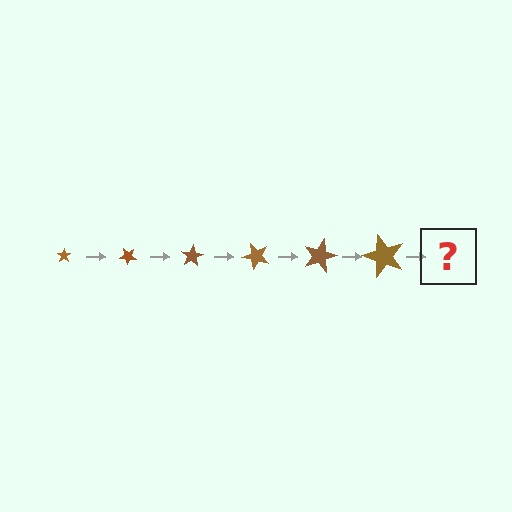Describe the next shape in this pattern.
It should be a star, larger than the previous one and rotated 240 degrees from the start.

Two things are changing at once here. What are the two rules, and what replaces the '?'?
The two rules are that the star grows larger each step and it rotates 40 degrees each step. The '?' should be a star, larger than the previous one and rotated 240 degrees from the start.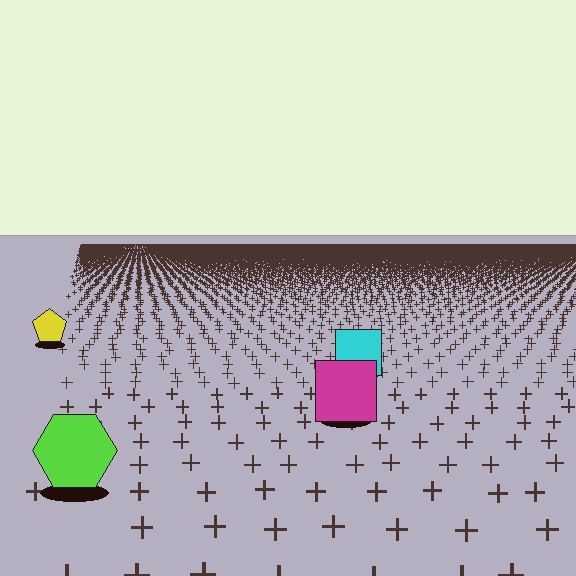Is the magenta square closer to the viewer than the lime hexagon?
No. The lime hexagon is closer — you can tell from the texture gradient: the ground texture is coarser near it.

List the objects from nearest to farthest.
From nearest to farthest: the lime hexagon, the magenta square, the cyan square, the yellow pentagon.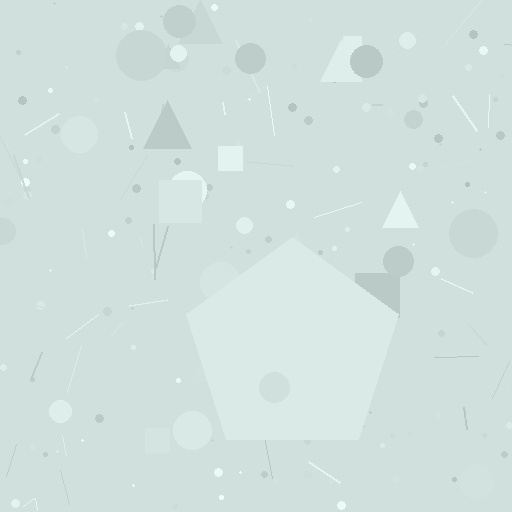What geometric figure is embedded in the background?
A pentagon is embedded in the background.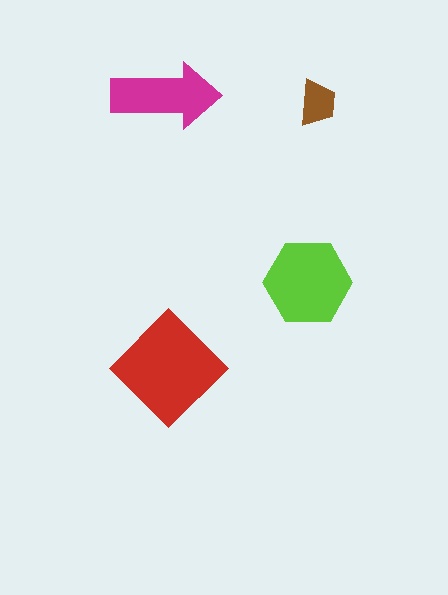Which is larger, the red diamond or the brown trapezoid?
The red diamond.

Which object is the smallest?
The brown trapezoid.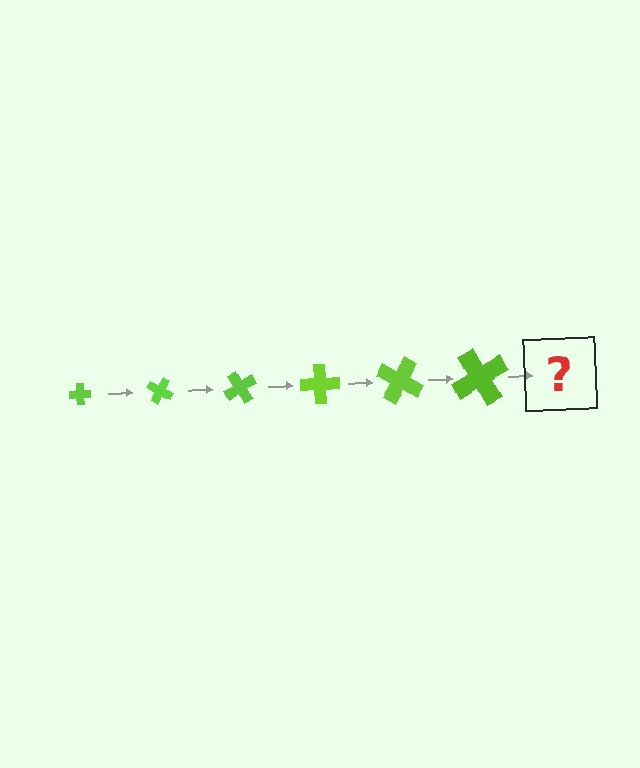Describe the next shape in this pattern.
It should be a cross, larger than the previous one and rotated 180 degrees from the start.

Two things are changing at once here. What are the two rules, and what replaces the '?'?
The two rules are that the cross grows larger each step and it rotates 30 degrees each step. The '?' should be a cross, larger than the previous one and rotated 180 degrees from the start.